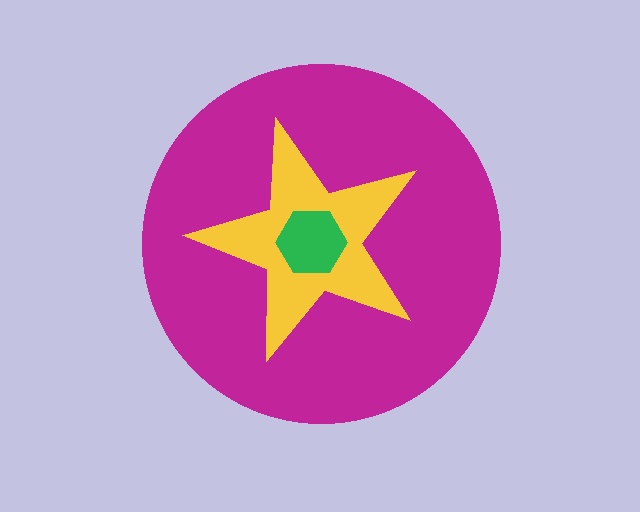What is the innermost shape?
The green hexagon.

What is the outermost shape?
The magenta circle.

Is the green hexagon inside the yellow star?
Yes.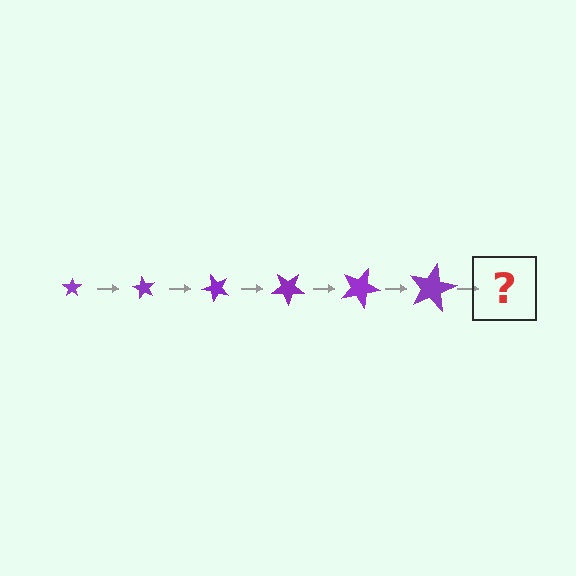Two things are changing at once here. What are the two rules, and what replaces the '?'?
The two rules are that the star grows larger each step and it rotates 60 degrees each step. The '?' should be a star, larger than the previous one and rotated 360 degrees from the start.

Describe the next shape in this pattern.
It should be a star, larger than the previous one and rotated 360 degrees from the start.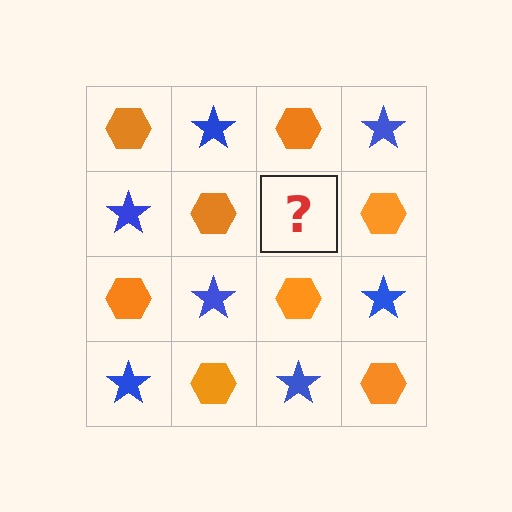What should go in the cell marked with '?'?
The missing cell should contain a blue star.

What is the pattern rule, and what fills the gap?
The rule is that it alternates orange hexagon and blue star in a checkerboard pattern. The gap should be filled with a blue star.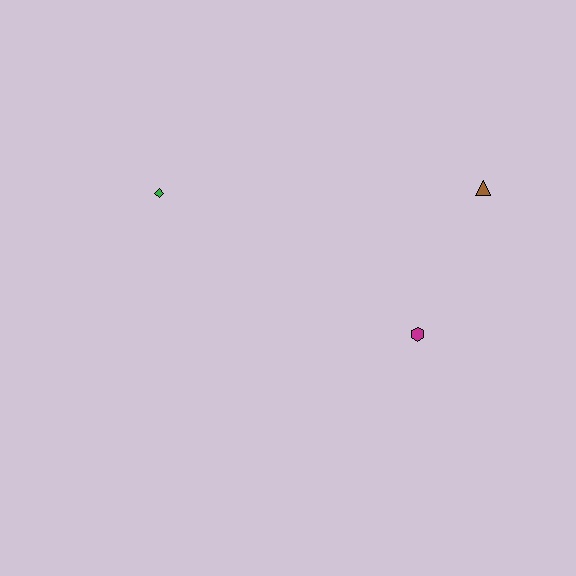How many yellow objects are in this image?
There are no yellow objects.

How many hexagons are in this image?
There is 1 hexagon.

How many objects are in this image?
There are 3 objects.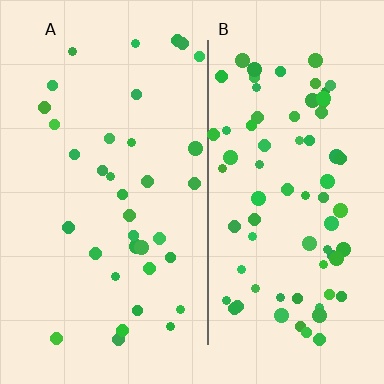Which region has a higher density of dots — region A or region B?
B (the right).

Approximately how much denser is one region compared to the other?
Approximately 2.2× — region B over region A.